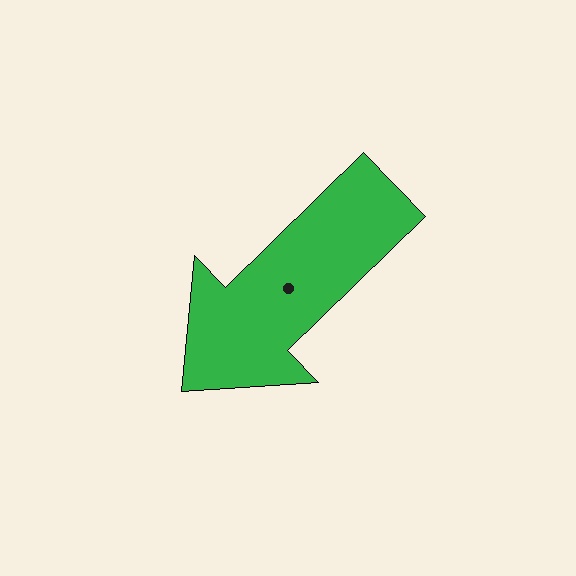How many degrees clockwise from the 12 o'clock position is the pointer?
Approximately 226 degrees.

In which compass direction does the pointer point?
Southwest.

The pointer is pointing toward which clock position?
Roughly 8 o'clock.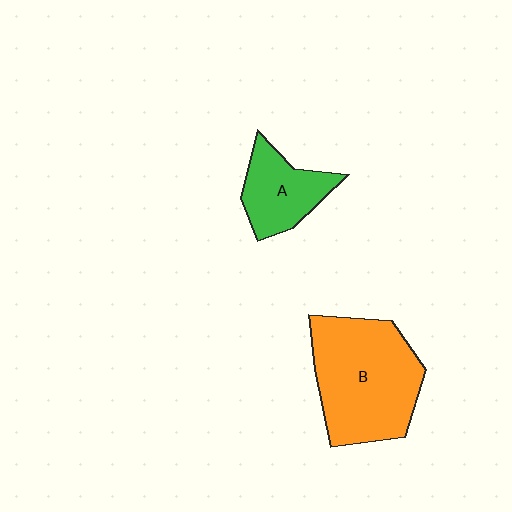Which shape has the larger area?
Shape B (orange).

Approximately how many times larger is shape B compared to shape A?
Approximately 2.1 times.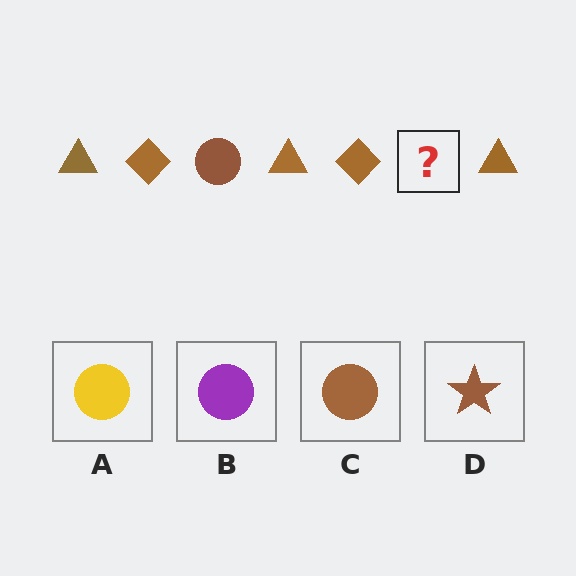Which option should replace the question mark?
Option C.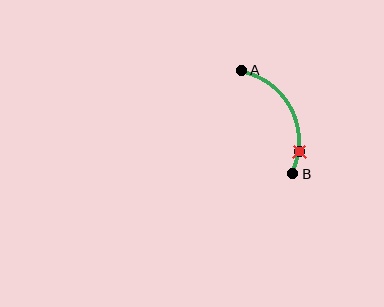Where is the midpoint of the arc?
The arc midpoint is the point on the curve farthest from the straight line joining A and B. It sits to the right of that line.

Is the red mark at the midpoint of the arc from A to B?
No. The red mark lies on the arc but is closer to endpoint B. The arc midpoint would be at the point on the curve equidistant along the arc from both A and B.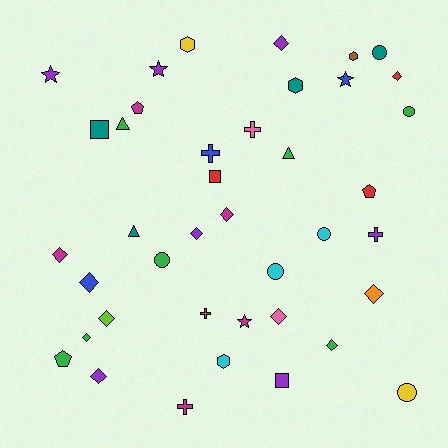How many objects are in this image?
There are 40 objects.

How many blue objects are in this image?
There are 3 blue objects.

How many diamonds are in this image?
There are 12 diamonds.